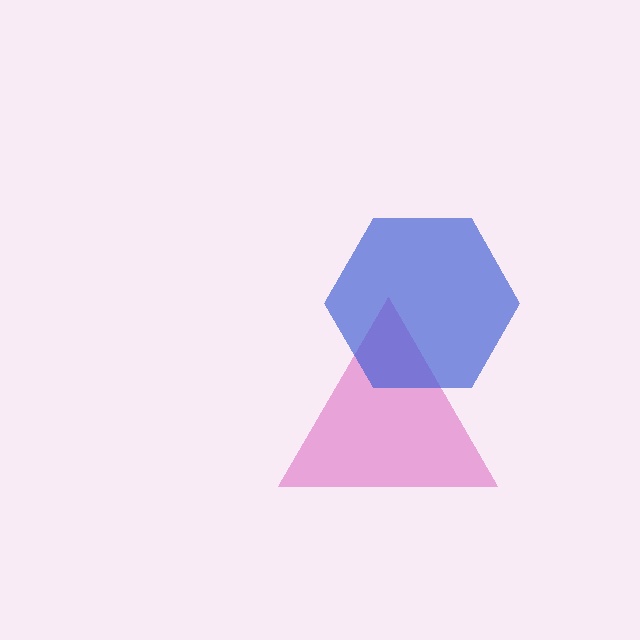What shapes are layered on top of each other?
The layered shapes are: a pink triangle, a blue hexagon.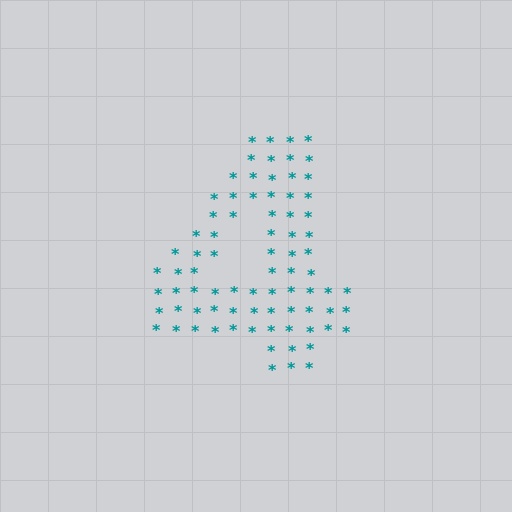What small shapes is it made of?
It is made of small asterisks.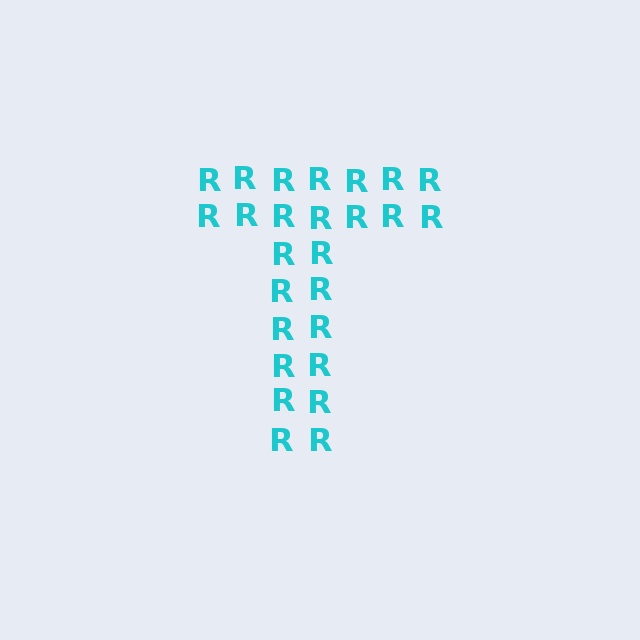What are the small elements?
The small elements are letter R's.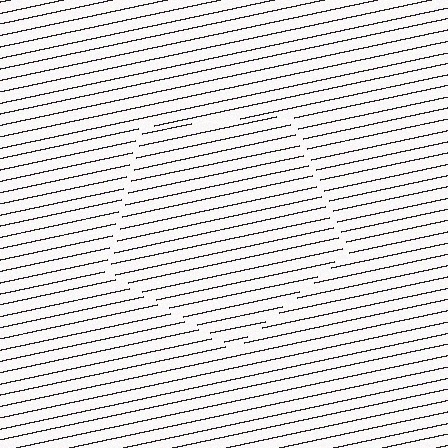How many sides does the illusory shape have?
5 sides — the line-ends trace a pentagon.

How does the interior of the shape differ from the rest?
The interior of the shape contains the same grating, shifted by half a period — the contour is defined by the phase discontinuity where line-ends from the inner and outer gratings abut.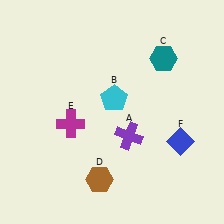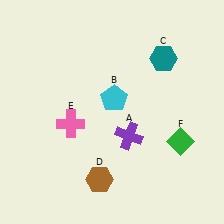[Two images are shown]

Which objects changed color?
E changed from magenta to pink. F changed from blue to green.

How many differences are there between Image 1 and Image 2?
There are 2 differences between the two images.